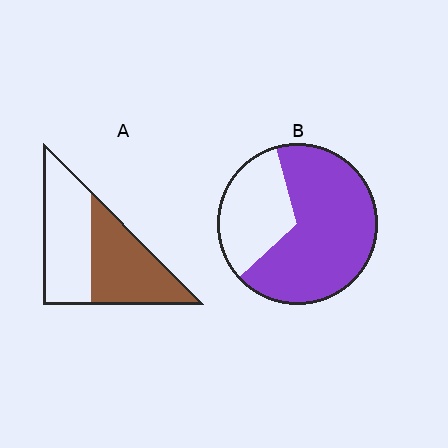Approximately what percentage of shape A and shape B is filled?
A is approximately 50% and B is approximately 70%.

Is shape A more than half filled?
Roughly half.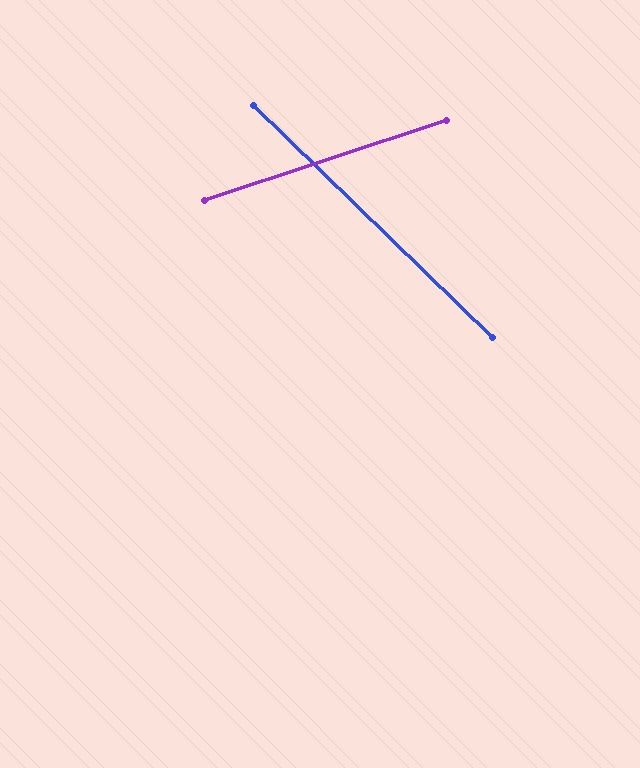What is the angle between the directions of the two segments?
Approximately 62 degrees.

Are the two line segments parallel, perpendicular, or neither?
Neither parallel nor perpendicular — they differ by about 62°.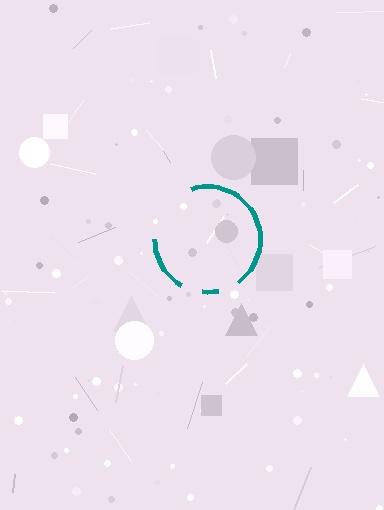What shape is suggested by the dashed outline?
The dashed outline suggests a circle.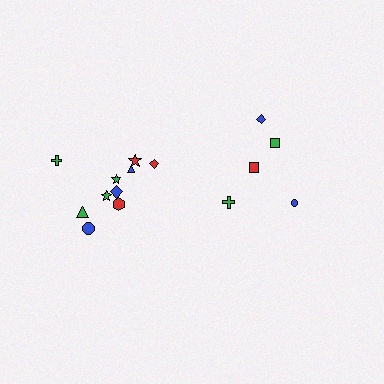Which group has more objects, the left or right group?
The left group.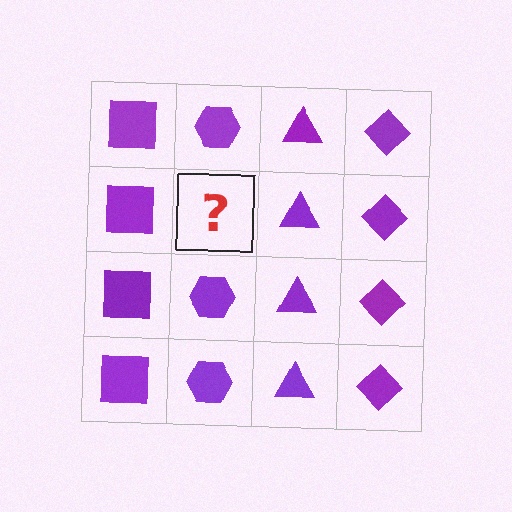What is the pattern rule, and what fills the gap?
The rule is that each column has a consistent shape. The gap should be filled with a purple hexagon.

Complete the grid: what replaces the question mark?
The question mark should be replaced with a purple hexagon.